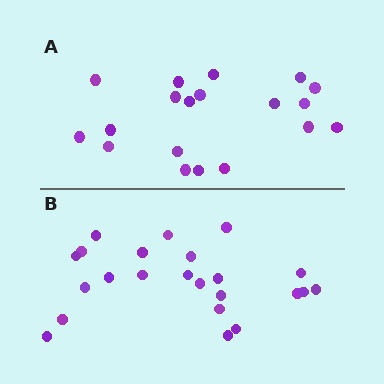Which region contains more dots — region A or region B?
Region B (the bottom region) has more dots.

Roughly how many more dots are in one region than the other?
Region B has about 4 more dots than region A.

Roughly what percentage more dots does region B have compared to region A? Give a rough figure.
About 20% more.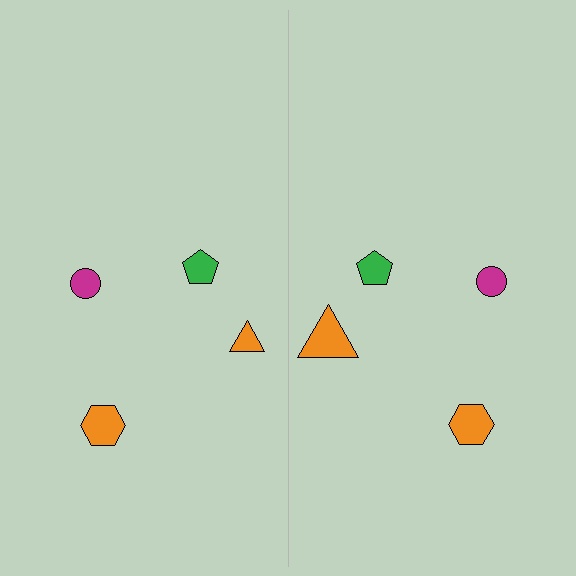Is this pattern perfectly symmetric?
No, the pattern is not perfectly symmetric. The orange triangle on the right side has a different size than its mirror counterpart.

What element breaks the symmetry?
The orange triangle on the right side has a different size than its mirror counterpart.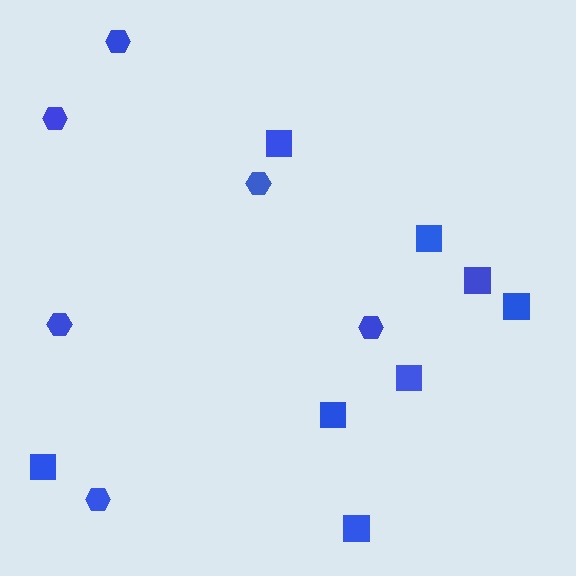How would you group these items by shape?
There are 2 groups: one group of hexagons (6) and one group of squares (8).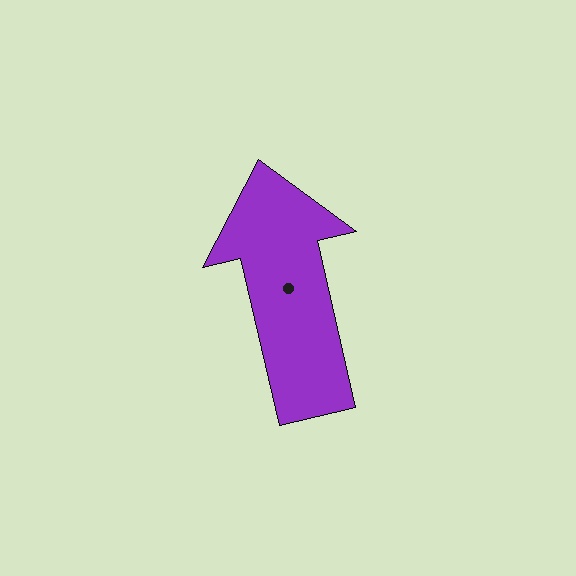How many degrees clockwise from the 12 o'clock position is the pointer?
Approximately 347 degrees.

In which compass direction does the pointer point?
North.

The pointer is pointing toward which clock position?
Roughly 12 o'clock.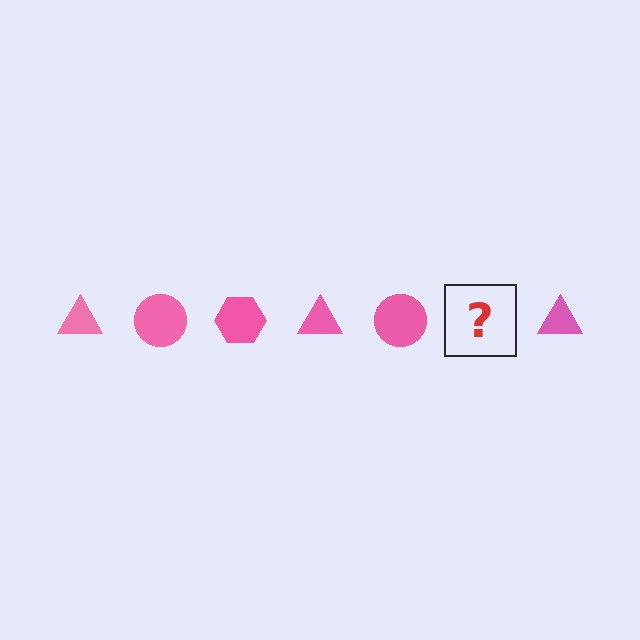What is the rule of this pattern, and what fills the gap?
The rule is that the pattern cycles through triangle, circle, hexagon shapes in pink. The gap should be filled with a pink hexagon.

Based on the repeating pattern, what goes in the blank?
The blank should be a pink hexagon.